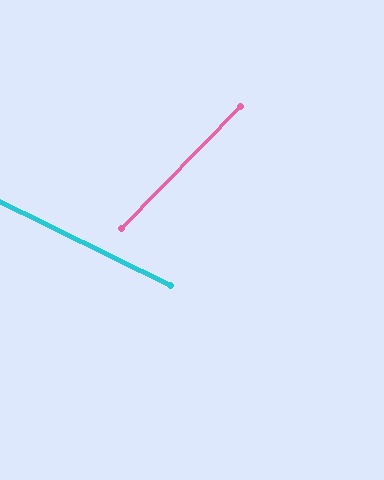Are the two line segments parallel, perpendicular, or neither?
Neither parallel nor perpendicular — they differ by about 72°.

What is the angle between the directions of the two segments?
Approximately 72 degrees.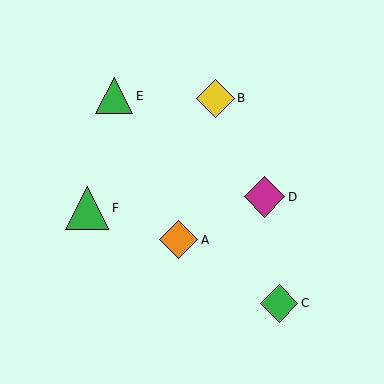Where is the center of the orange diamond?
The center of the orange diamond is at (179, 240).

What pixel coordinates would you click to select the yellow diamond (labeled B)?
Click at (215, 98) to select the yellow diamond B.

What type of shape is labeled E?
Shape E is a green triangle.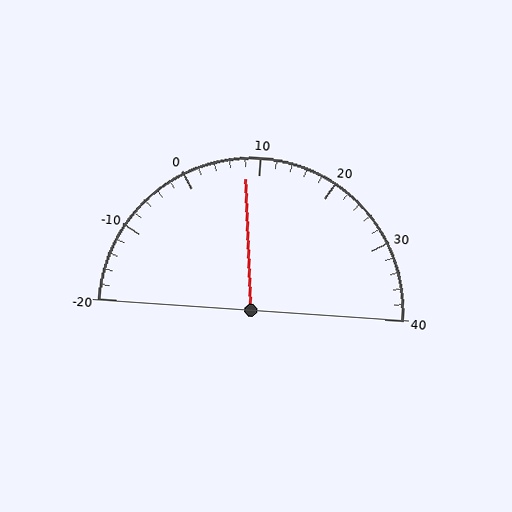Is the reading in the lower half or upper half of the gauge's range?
The reading is in the lower half of the range (-20 to 40).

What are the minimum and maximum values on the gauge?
The gauge ranges from -20 to 40.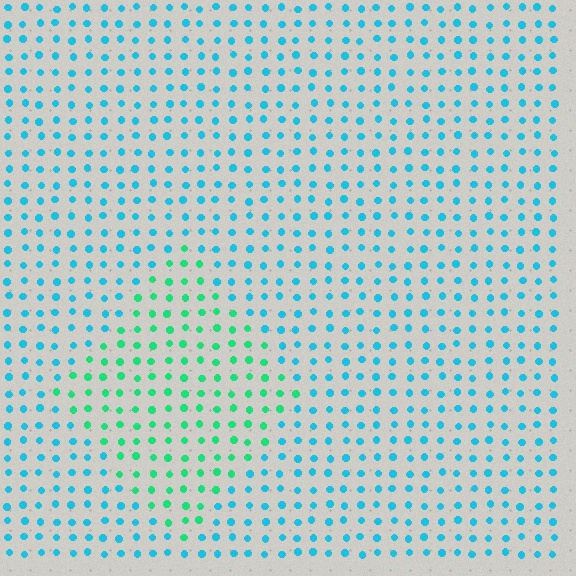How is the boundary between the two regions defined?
The boundary is defined purely by a slight shift in hue (about 41 degrees). Spacing, size, and orientation are identical on both sides.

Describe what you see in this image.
The image is filled with small cyan elements in a uniform arrangement. A diamond-shaped region is visible where the elements are tinted to a slightly different hue, forming a subtle color boundary.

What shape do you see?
I see a diamond.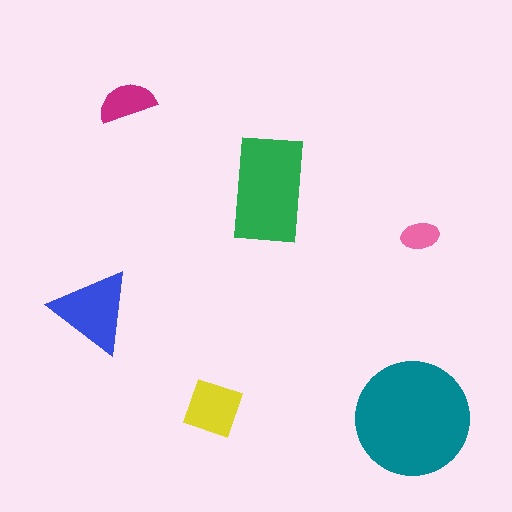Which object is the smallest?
The pink ellipse.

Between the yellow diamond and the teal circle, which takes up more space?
The teal circle.